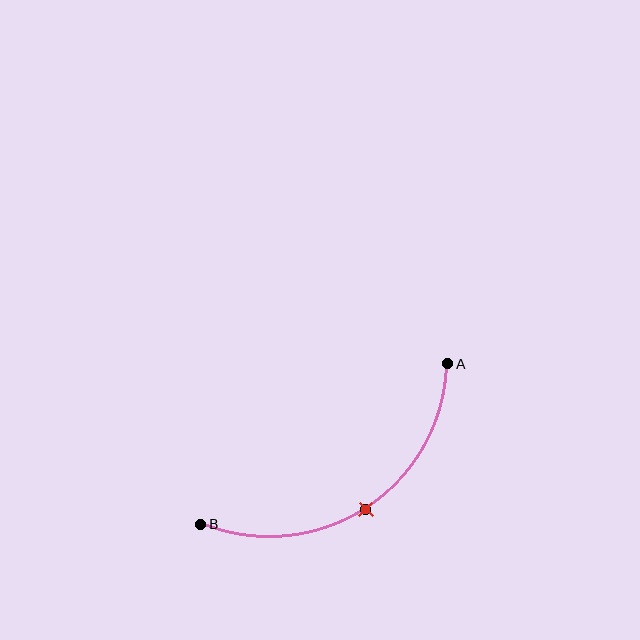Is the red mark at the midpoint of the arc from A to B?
Yes. The red mark lies on the arc at equal arc-length from both A and B — it is the arc midpoint.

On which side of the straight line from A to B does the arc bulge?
The arc bulges below the straight line connecting A and B.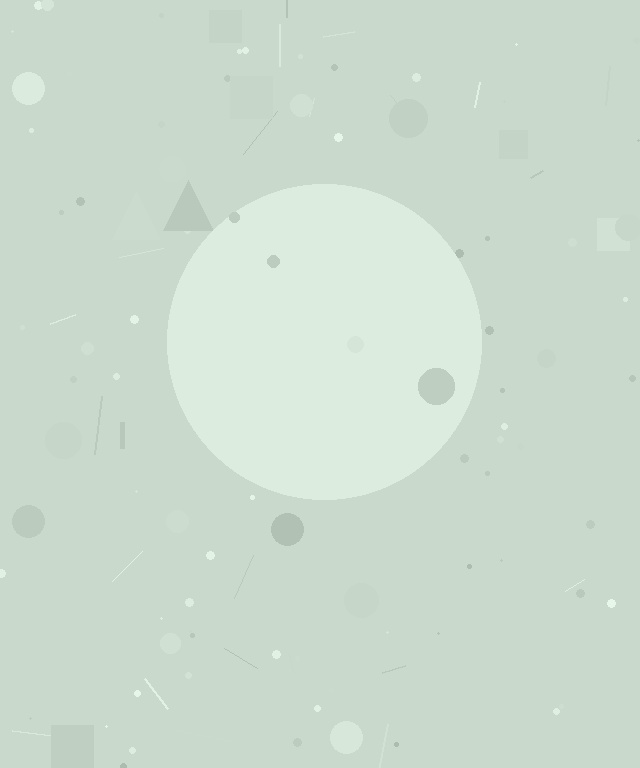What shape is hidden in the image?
A circle is hidden in the image.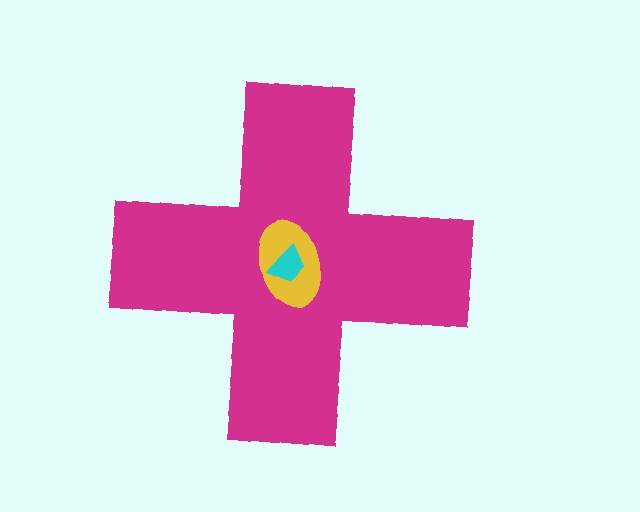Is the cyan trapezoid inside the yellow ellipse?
Yes.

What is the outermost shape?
The magenta cross.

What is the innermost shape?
The cyan trapezoid.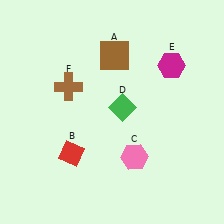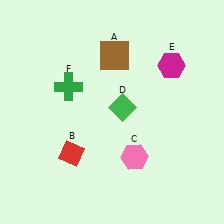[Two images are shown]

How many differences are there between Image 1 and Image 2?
There is 1 difference between the two images.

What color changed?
The cross (F) changed from brown in Image 1 to green in Image 2.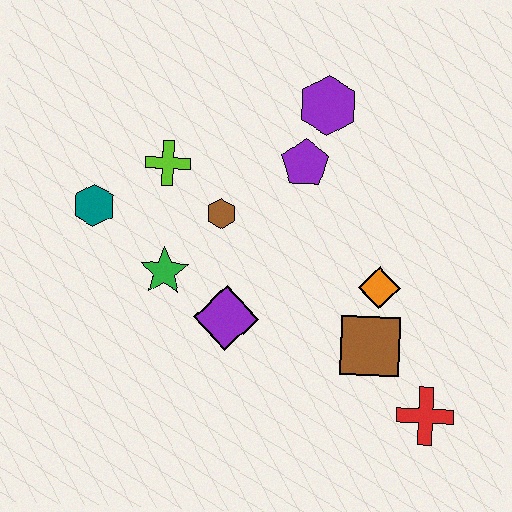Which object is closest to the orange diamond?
The brown square is closest to the orange diamond.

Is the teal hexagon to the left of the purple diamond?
Yes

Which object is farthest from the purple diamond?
The purple hexagon is farthest from the purple diamond.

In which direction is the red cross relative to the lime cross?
The red cross is to the right of the lime cross.